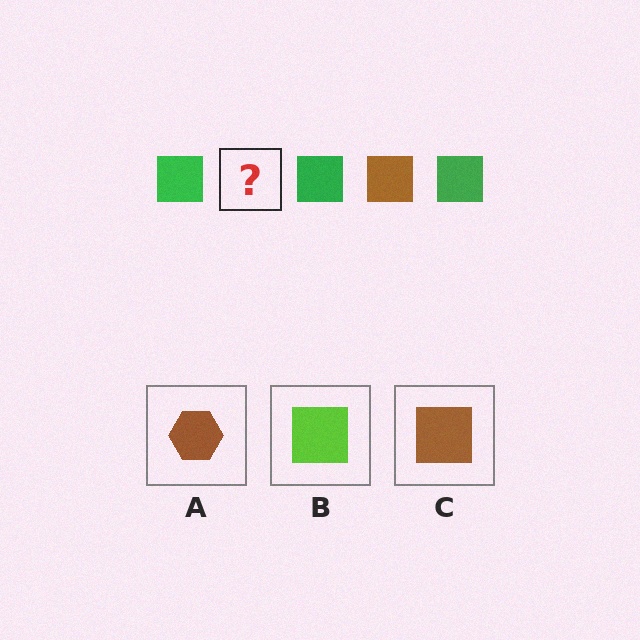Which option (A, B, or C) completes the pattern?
C.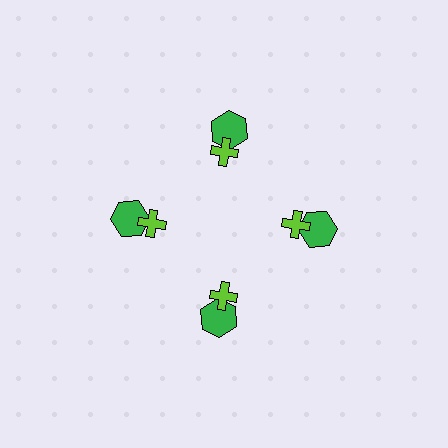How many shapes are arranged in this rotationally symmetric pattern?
There are 8 shapes, arranged in 4 groups of 2.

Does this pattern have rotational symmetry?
Yes, this pattern has 4-fold rotational symmetry. It looks the same after rotating 90 degrees around the center.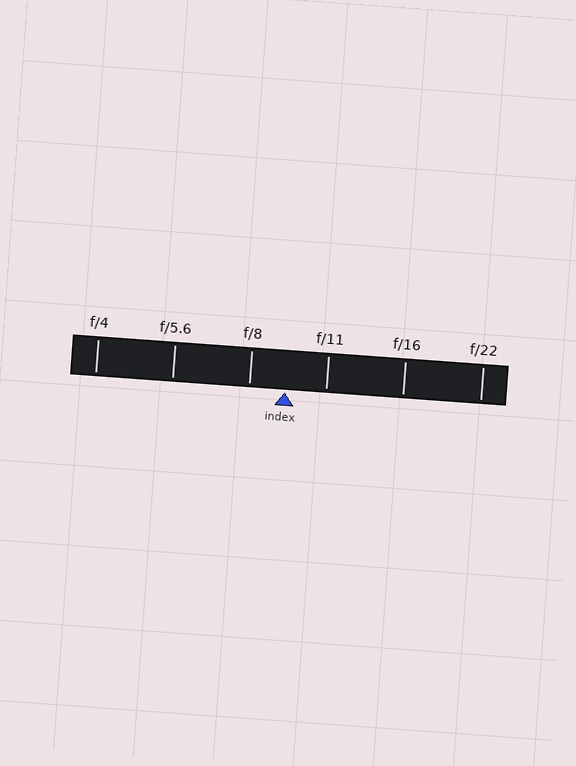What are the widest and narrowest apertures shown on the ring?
The widest aperture shown is f/4 and the narrowest is f/22.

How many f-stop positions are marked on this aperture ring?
There are 6 f-stop positions marked.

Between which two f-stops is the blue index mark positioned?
The index mark is between f/8 and f/11.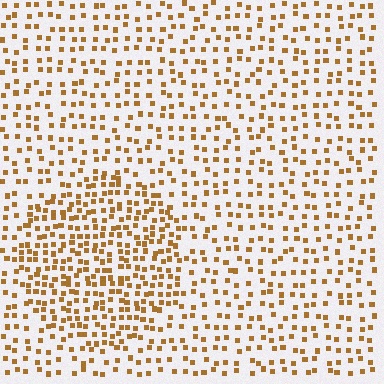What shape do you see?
I see a circle.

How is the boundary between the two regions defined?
The boundary is defined by a change in element density (approximately 1.8x ratio). All elements are the same color, size, and shape.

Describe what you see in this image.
The image contains small brown elements arranged at two different densities. A circle-shaped region is visible where the elements are more densely packed than the surrounding area.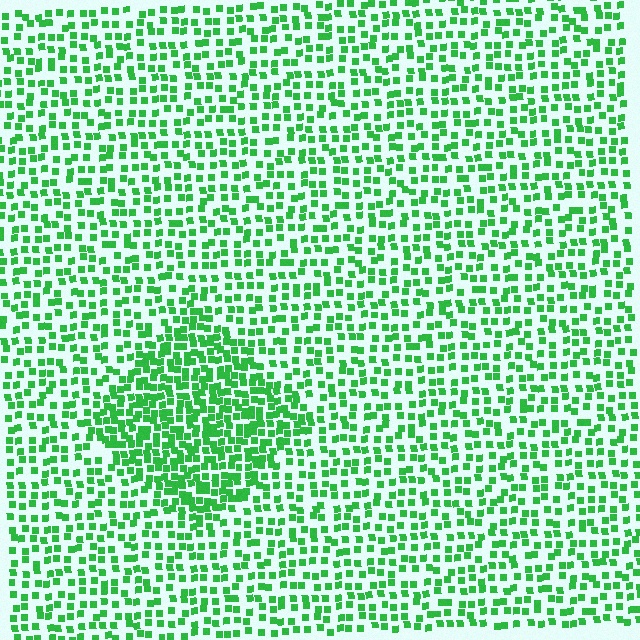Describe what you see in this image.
The image contains small green elements arranged at two different densities. A diamond-shaped region is visible where the elements are more densely packed than the surrounding area.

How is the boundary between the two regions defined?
The boundary is defined by a change in element density (approximately 1.8x ratio). All elements are the same color, size, and shape.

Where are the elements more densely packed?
The elements are more densely packed inside the diamond boundary.